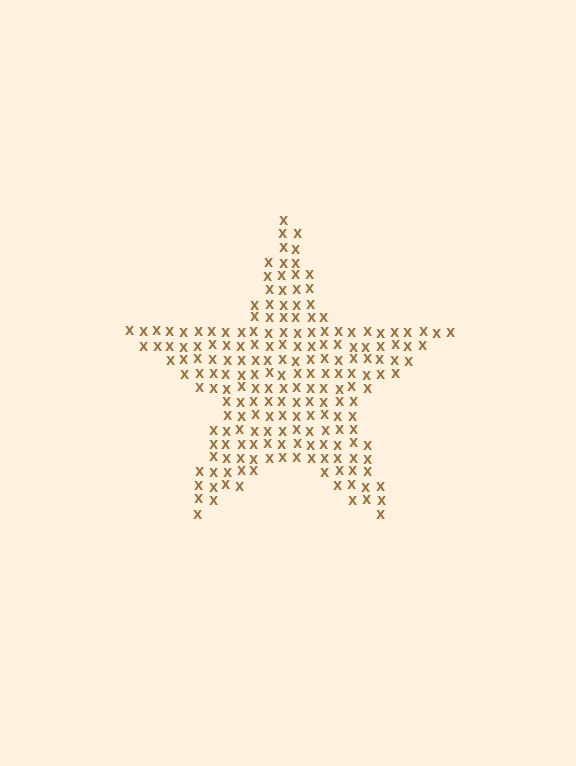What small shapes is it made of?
It is made of small letter X's.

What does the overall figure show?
The overall figure shows a star.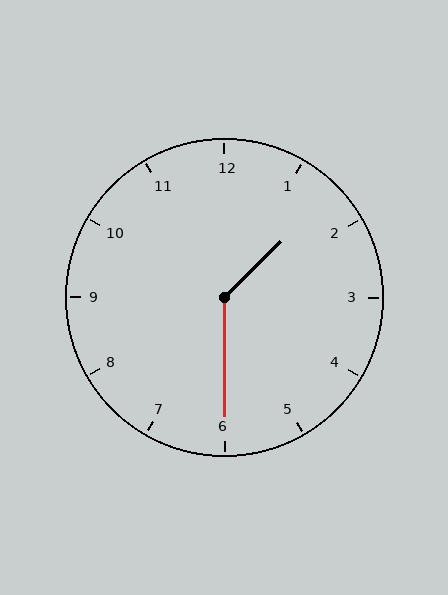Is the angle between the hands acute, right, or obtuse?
It is obtuse.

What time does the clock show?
1:30.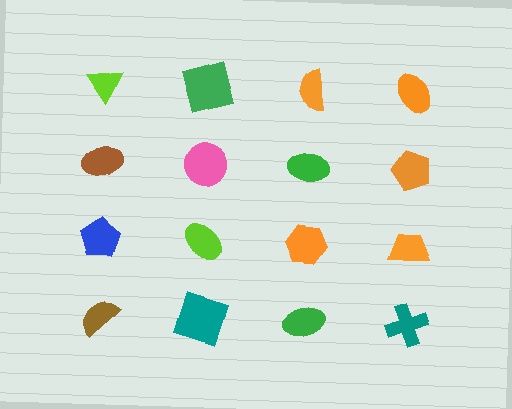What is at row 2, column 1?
A brown ellipse.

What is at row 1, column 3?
An orange semicircle.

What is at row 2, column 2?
A pink circle.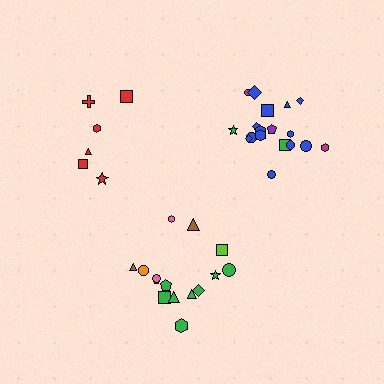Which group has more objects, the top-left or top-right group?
The top-right group.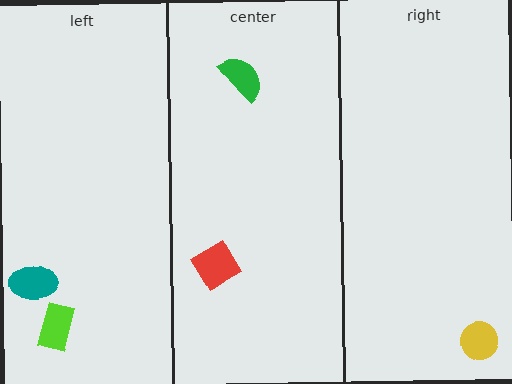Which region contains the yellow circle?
The right region.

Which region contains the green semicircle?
The center region.